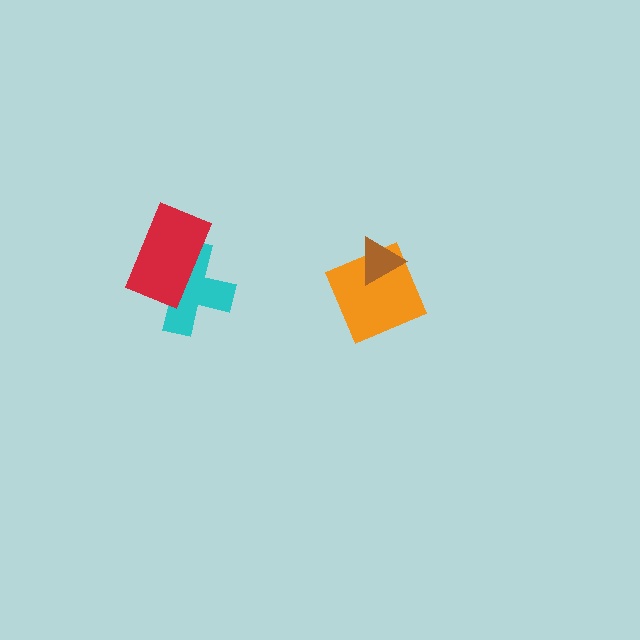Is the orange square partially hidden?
Yes, it is partially covered by another shape.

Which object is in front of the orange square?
The brown triangle is in front of the orange square.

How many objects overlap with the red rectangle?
1 object overlaps with the red rectangle.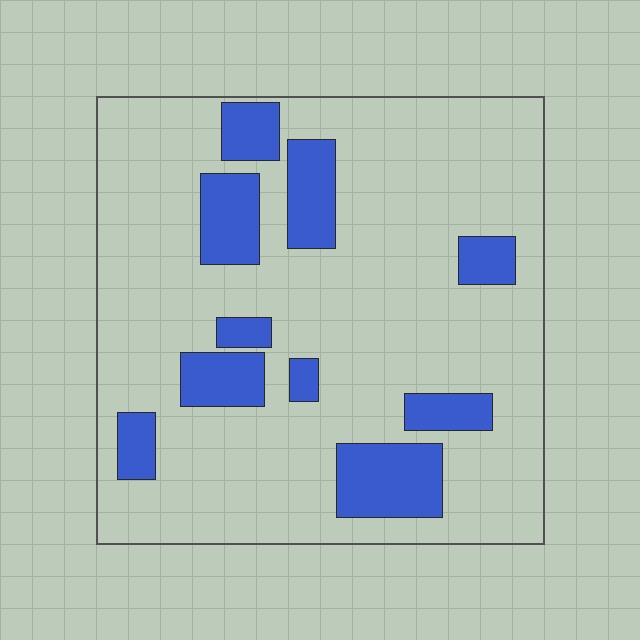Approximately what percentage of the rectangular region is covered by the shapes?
Approximately 20%.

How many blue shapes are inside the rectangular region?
10.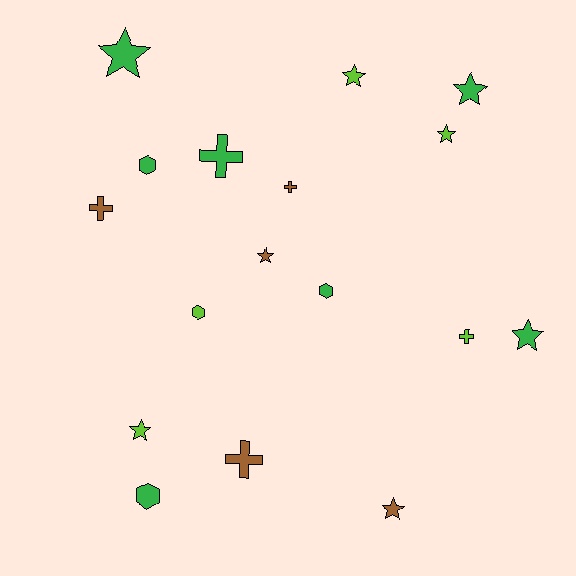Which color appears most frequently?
Green, with 7 objects.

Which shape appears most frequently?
Star, with 8 objects.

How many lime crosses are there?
There is 1 lime cross.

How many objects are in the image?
There are 17 objects.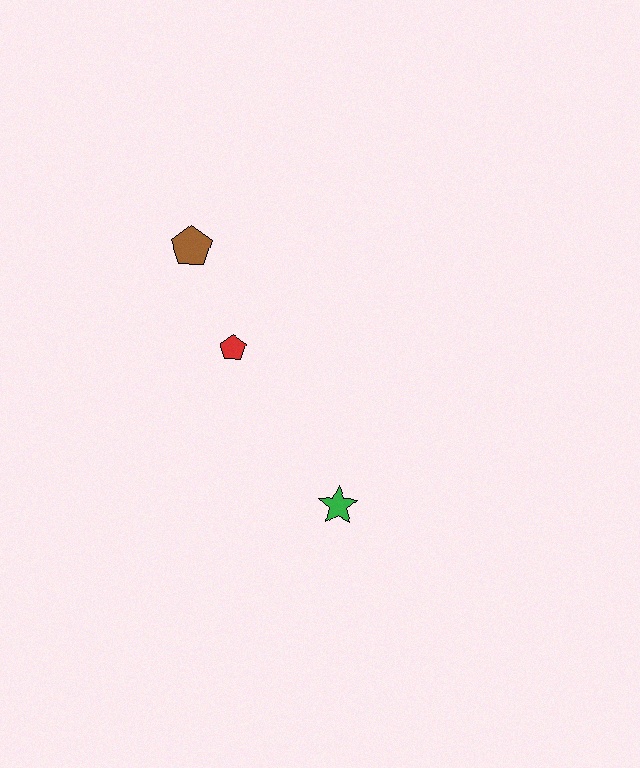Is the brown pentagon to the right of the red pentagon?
No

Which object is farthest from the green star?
The brown pentagon is farthest from the green star.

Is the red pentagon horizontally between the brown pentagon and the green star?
Yes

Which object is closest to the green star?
The red pentagon is closest to the green star.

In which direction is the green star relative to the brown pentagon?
The green star is below the brown pentagon.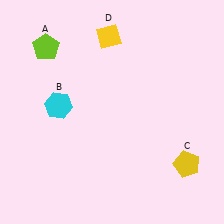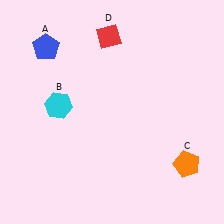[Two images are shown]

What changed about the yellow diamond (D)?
In Image 1, D is yellow. In Image 2, it changed to red.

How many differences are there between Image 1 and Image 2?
There are 3 differences between the two images.